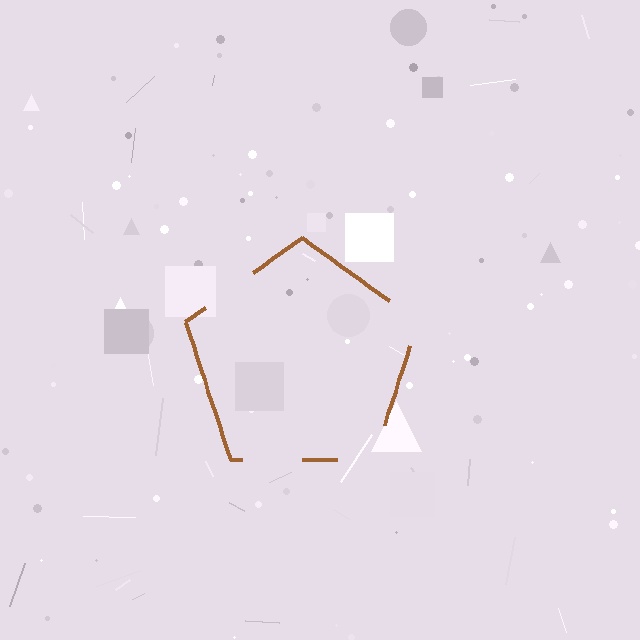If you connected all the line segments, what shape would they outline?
They would outline a pentagon.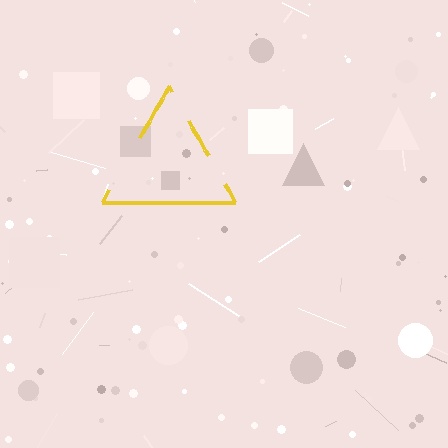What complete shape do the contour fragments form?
The contour fragments form a triangle.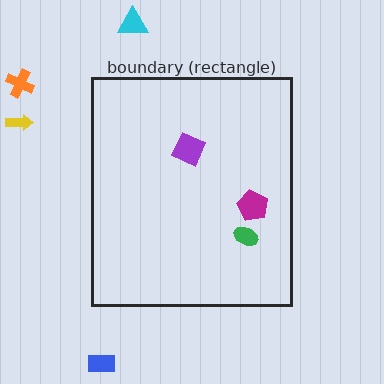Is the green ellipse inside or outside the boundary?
Inside.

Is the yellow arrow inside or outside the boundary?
Outside.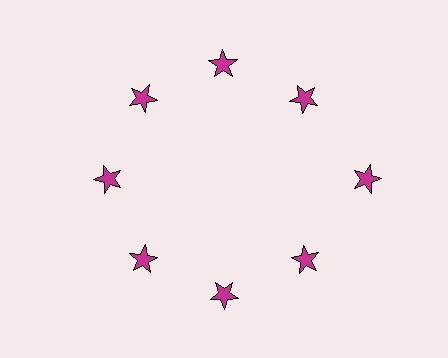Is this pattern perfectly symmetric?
No. The 8 magenta stars are arranged in a ring, but one element near the 3 o'clock position is pushed outward from the center, breaking the 8-fold rotational symmetry.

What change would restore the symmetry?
The symmetry would be restored by moving it inward, back onto the ring so that all 8 stars sit at equal angles and equal distance from the center.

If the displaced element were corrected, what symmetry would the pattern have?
It would have 8-fold rotational symmetry — the pattern would map onto itself every 45 degrees.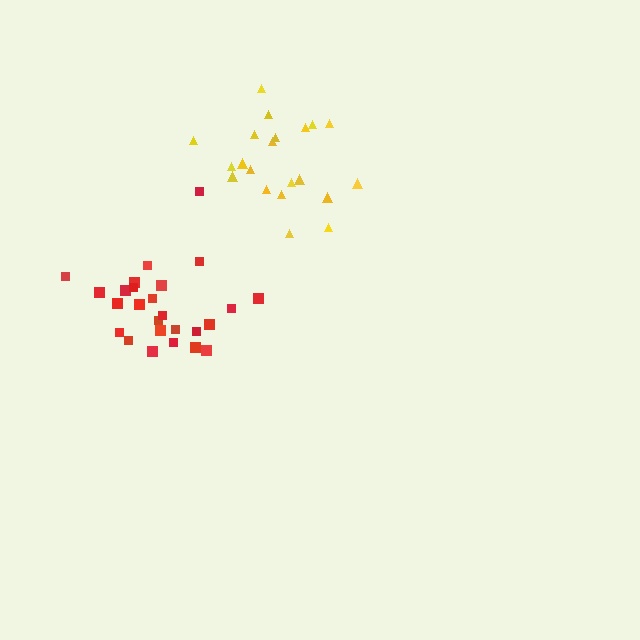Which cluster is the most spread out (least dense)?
Yellow.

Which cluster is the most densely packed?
Red.